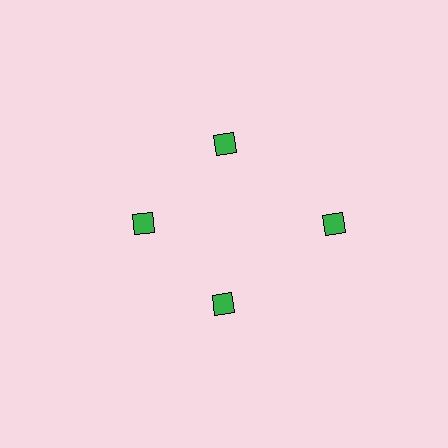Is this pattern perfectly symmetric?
No. The 4 green diamonds are arranged in a ring, but one element near the 3 o'clock position is pushed outward from the center, breaking the 4-fold rotational symmetry.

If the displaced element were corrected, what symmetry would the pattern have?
It would have 4-fold rotational symmetry — the pattern would map onto itself every 90 degrees.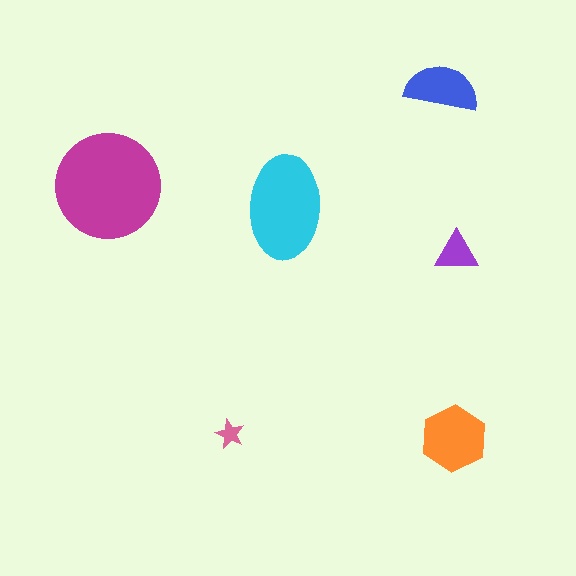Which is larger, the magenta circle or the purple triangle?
The magenta circle.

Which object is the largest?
The magenta circle.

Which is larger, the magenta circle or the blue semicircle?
The magenta circle.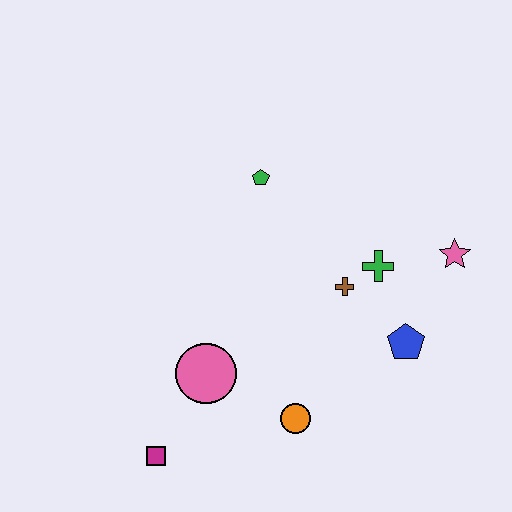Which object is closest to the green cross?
The brown cross is closest to the green cross.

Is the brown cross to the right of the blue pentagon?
No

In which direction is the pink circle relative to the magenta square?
The pink circle is above the magenta square.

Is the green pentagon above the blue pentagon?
Yes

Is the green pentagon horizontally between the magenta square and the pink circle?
No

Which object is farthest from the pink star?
The magenta square is farthest from the pink star.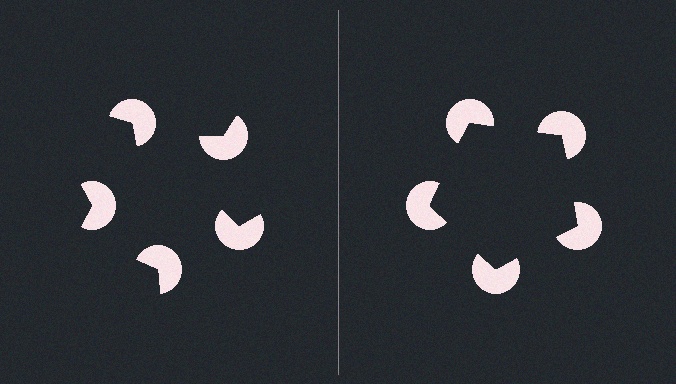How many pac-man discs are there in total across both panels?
10 — 5 on each side.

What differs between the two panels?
The pac-man discs are positioned identically on both sides; only the wedge orientations differ. On the right they align to a pentagon; on the left they are misaligned.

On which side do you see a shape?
An illusory pentagon appears on the right side. On the left side the wedge cuts are rotated, so no coherent shape forms.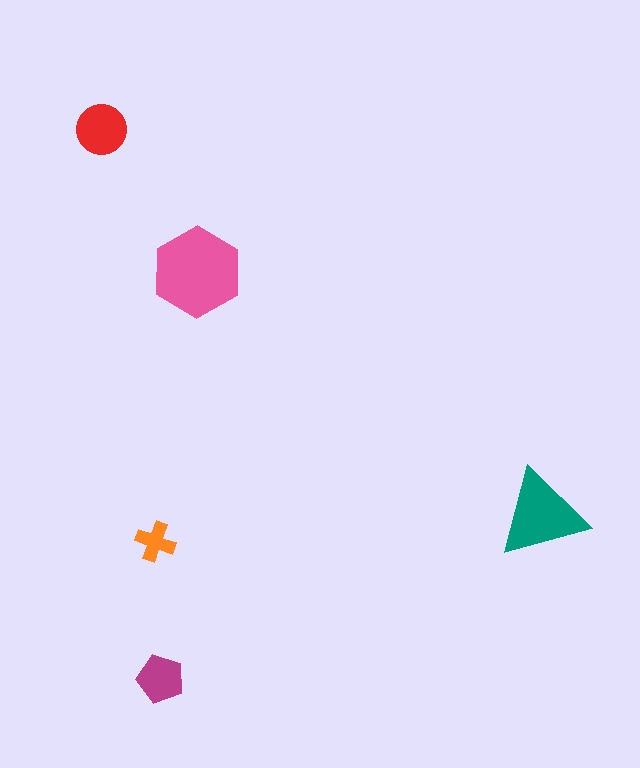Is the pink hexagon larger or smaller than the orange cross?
Larger.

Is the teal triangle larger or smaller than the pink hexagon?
Smaller.